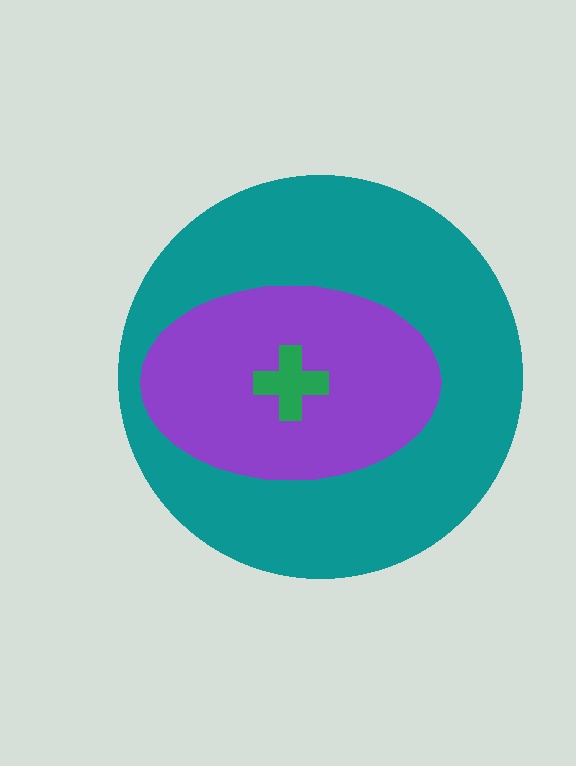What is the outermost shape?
The teal circle.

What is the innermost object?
The green cross.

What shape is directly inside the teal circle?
The purple ellipse.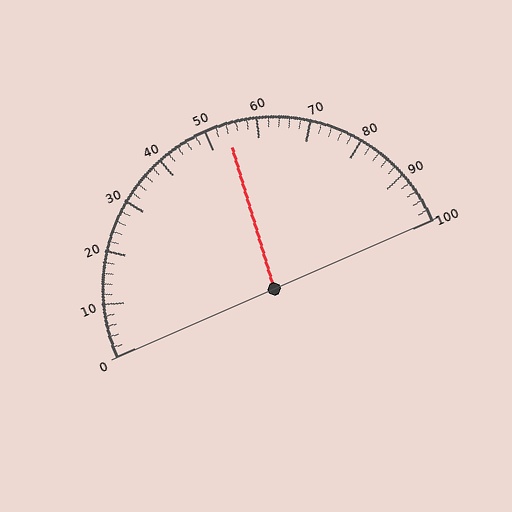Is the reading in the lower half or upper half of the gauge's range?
The reading is in the upper half of the range (0 to 100).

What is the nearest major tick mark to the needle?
The nearest major tick mark is 50.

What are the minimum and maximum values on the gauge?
The gauge ranges from 0 to 100.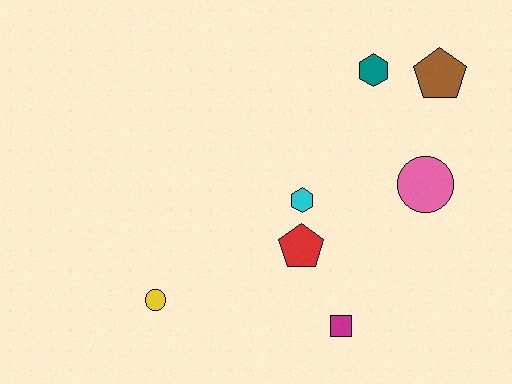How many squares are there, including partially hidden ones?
There is 1 square.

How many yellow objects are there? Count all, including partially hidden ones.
There is 1 yellow object.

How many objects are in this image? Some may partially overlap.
There are 7 objects.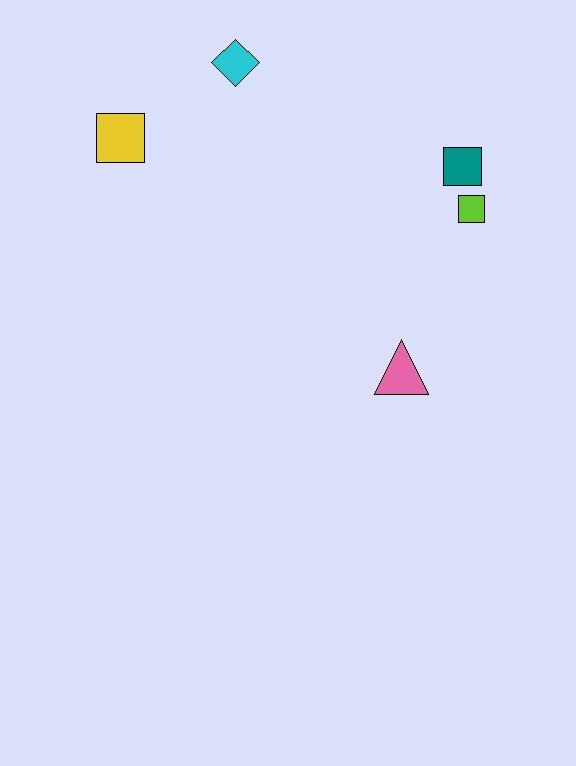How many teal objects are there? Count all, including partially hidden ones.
There is 1 teal object.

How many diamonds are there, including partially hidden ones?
There is 1 diamond.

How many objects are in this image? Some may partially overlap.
There are 5 objects.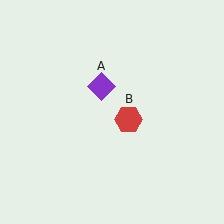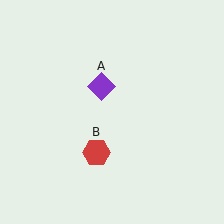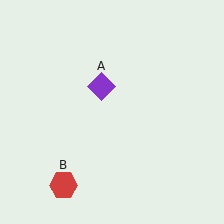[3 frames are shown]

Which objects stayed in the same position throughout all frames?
Purple diamond (object A) remained stationary.